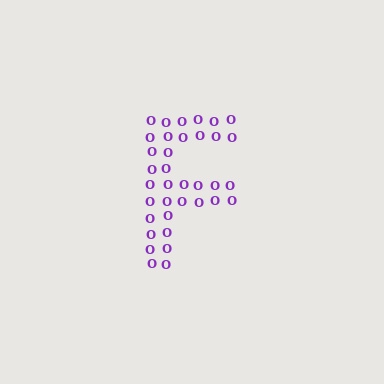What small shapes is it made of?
It is made of small letter O's.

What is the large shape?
The large shape is the letter F.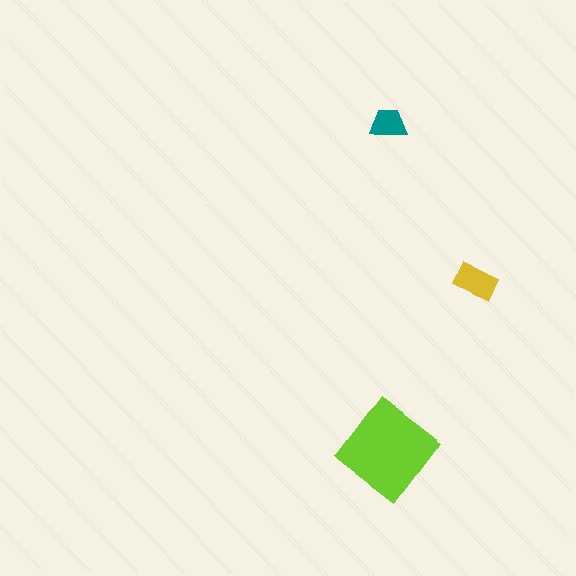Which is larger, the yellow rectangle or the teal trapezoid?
The yellow rectangle.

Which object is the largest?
The lime diamond.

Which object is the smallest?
The teal trapezoid.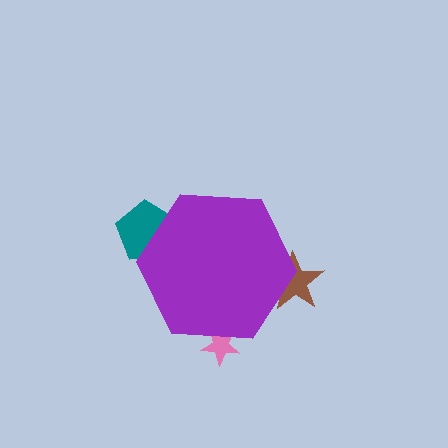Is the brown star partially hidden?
Yes, the brown star is partially hidden behind the purple hexagon.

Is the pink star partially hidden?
Yes, the pink star is partially hidden behind the purple hexagon.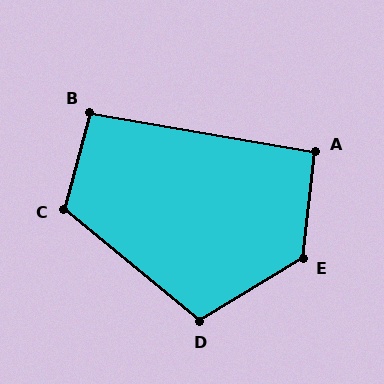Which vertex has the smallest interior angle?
A, at approximately 94 degrees.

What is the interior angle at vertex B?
Approximately 95 degrees (obtuse).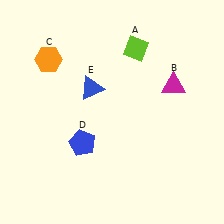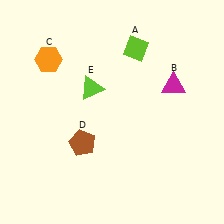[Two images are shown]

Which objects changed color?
D changed from blue to brown. E changed from blue to lime.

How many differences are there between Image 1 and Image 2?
There are 2 differences between the two images.